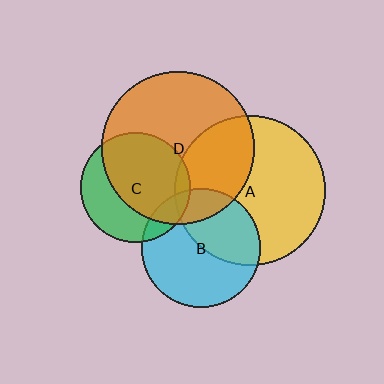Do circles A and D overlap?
Yes.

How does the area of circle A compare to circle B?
Approximately 1.6 times.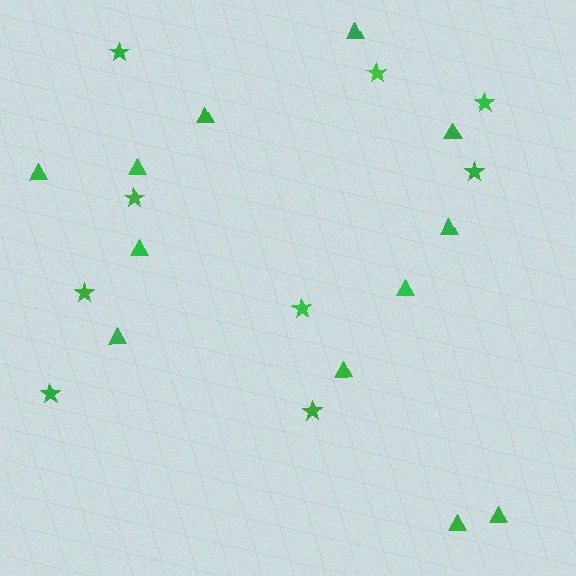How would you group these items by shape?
There are 2 groups: one group of stars (9) and one group of triangles (12).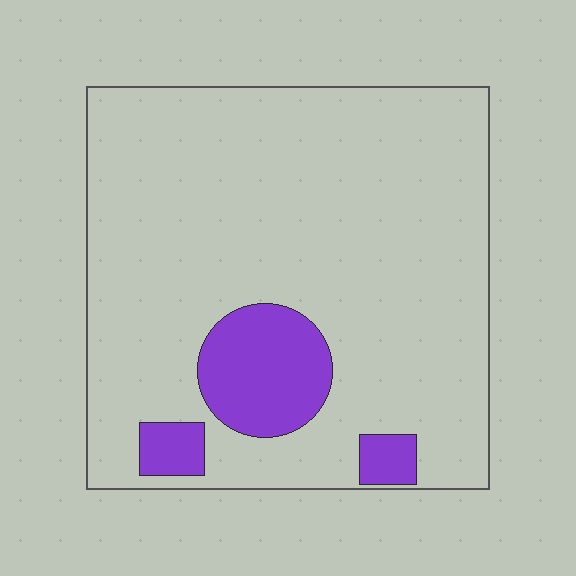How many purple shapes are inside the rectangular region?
3.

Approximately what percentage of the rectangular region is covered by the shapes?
Approximately 15%.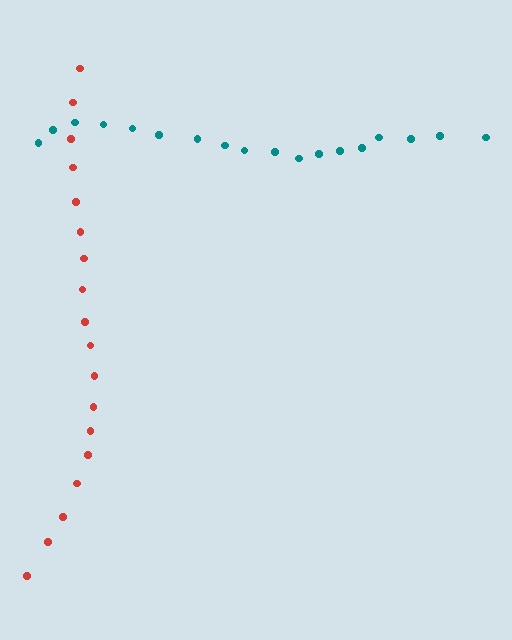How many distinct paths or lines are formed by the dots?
There are 2 distinct paths.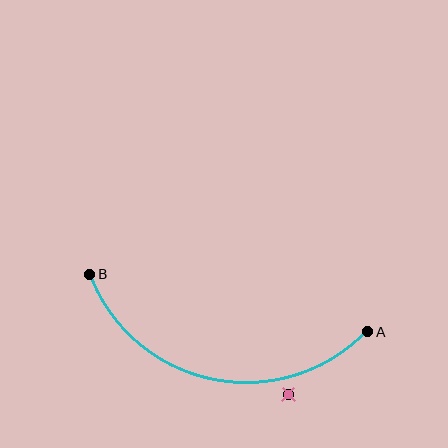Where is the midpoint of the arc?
The arc midpoint is the point on the curve farthest from the straight line joining A and B. It sits below that line.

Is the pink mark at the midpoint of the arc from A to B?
No — the pink mark does not lie on the arc at all. It sits slightly outside the curve.